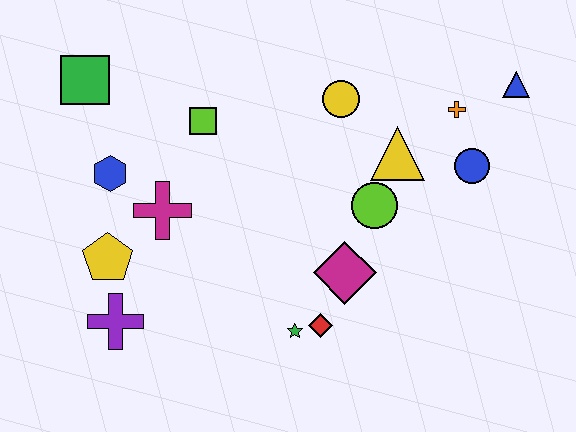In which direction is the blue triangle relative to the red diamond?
The blue triangle is above the red diamond.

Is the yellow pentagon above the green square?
No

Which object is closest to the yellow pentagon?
The purple cross is closest to the yellow pentagon.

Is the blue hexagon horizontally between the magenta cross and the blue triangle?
No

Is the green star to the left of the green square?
No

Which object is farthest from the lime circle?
The green square is farthest from the lime circle.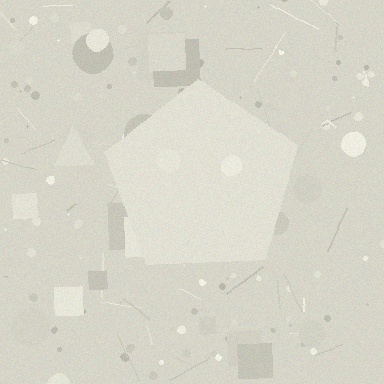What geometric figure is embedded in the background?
A pentagon is embedded in the background.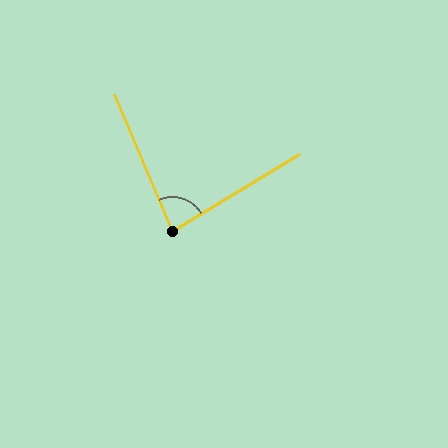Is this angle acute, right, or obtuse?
It is acute.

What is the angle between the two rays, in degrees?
Approximately 82 degrees.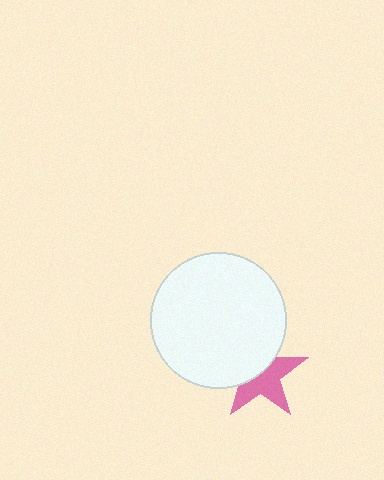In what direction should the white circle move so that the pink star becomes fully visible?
The white circle should move toward the upper-left. That is the shortest direction to clear the overlap and leave the pink star fully visible.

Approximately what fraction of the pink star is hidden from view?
Roughly 45% of the pink star is hidden behind the white circle.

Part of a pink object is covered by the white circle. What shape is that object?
It is a star.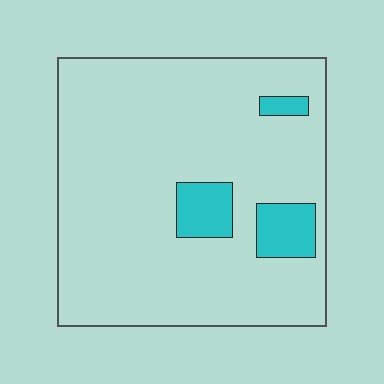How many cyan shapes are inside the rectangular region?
3.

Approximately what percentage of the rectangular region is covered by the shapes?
Approximately 10%.